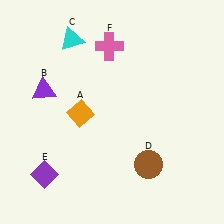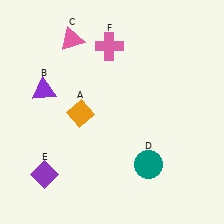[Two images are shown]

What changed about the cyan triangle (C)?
In Image 1, C is cyan. In Image 2, it changed to pink.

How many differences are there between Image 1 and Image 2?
There are 2 differences between the two images.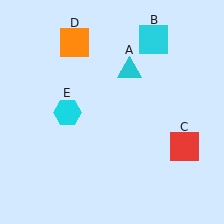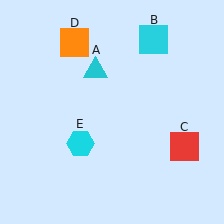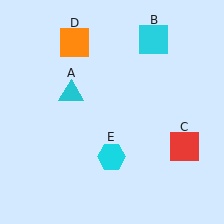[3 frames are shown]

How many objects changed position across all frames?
2 objects changed position: cyan triangle (object A), cyan hexagon (object E).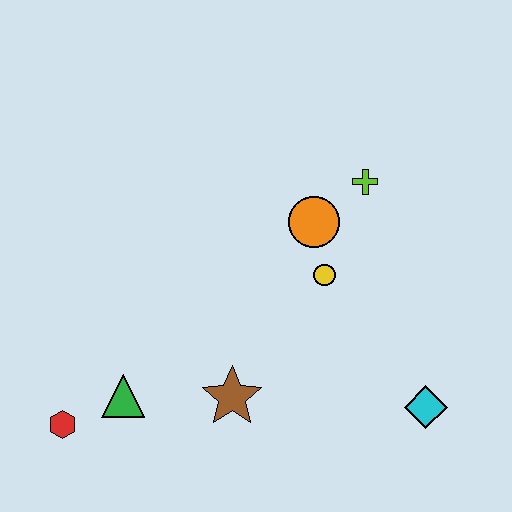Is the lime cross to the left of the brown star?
No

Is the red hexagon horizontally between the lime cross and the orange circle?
No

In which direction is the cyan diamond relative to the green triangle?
The cyan diamond is to the right of the green triangle.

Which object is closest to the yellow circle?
The orange circle is closest to the yellow circle.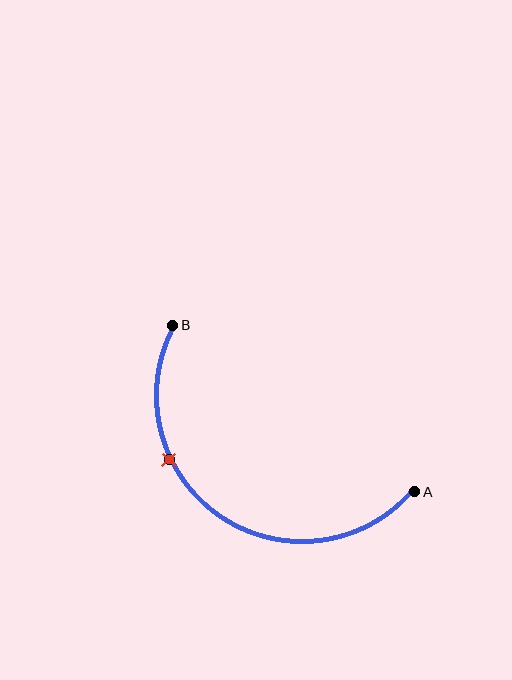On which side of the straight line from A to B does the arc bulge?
The arc bulges below and to the left of the straight line connecting A and B.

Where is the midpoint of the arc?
The arc midpoint is the point on the curve farthest from the straight line joining A and B. It sits below and to the left of that line.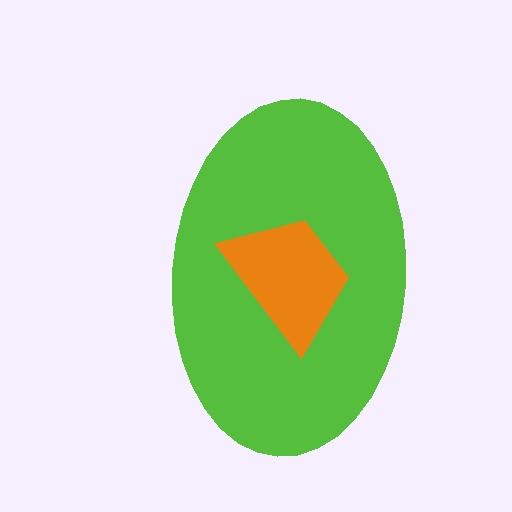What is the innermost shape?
The orange trapezoid.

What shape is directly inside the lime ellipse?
The orange trapezoid.